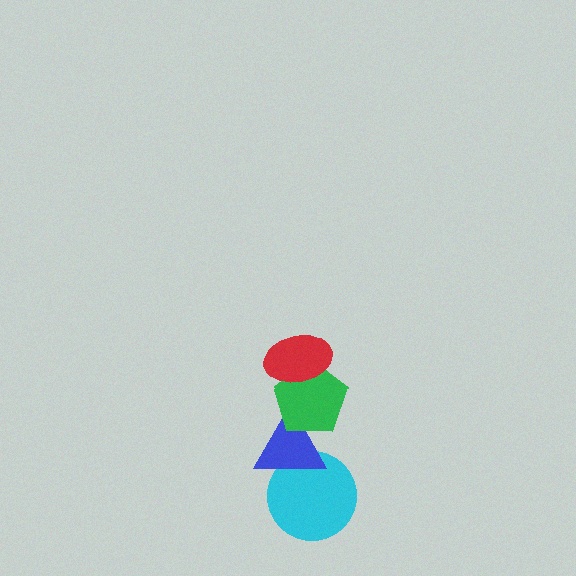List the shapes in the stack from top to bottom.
From top to bottom: the red ellipse, the green pentagon, the blue triangle, the cyan circle.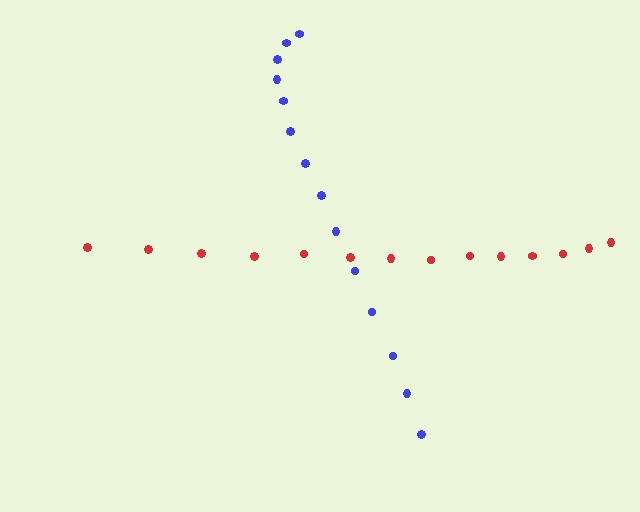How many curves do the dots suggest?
There are 2 distinct paths.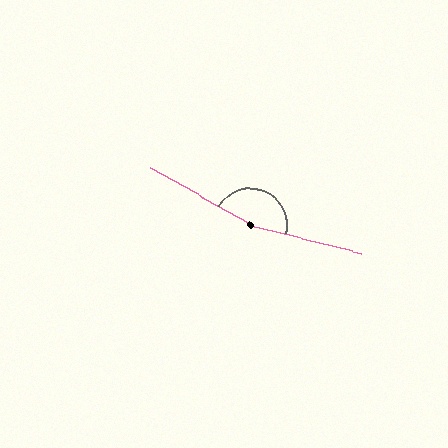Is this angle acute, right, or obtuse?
It is obtuse.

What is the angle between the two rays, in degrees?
Approximately 165 degrees.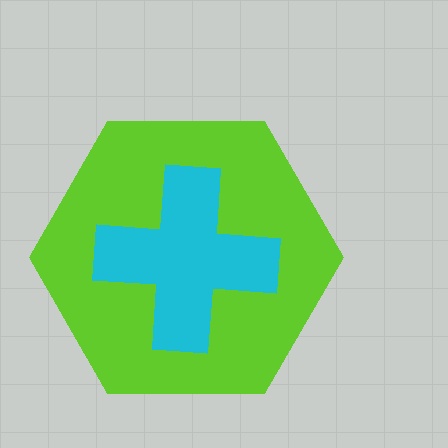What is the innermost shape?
The cyan cross.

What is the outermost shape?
The lime hexagon.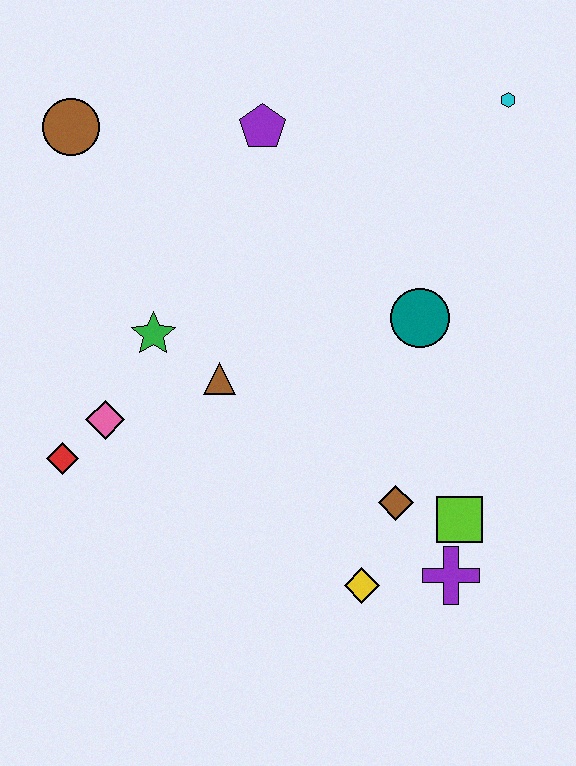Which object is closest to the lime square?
The purple cross is closest to the lime square.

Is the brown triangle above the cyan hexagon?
No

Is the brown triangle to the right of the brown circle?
Yes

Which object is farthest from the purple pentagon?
The purple cross is farthest from the purple pentagon.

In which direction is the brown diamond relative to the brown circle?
The brown diamond is below the brown circle.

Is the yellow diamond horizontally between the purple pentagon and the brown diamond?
Yes